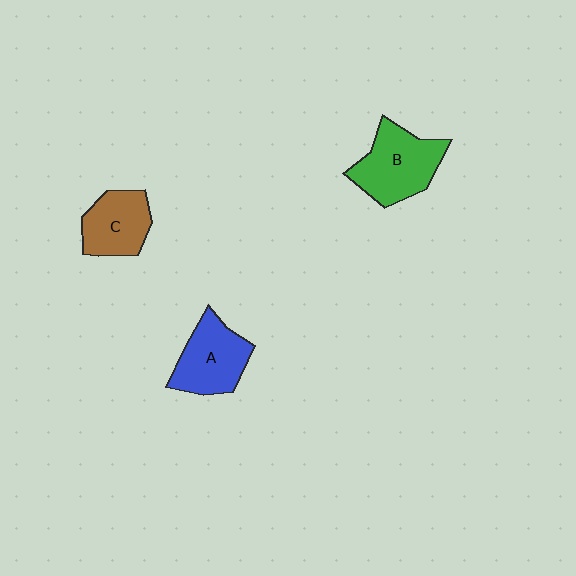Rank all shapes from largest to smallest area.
From largest to smallest: B (green), A (blue), C (brown).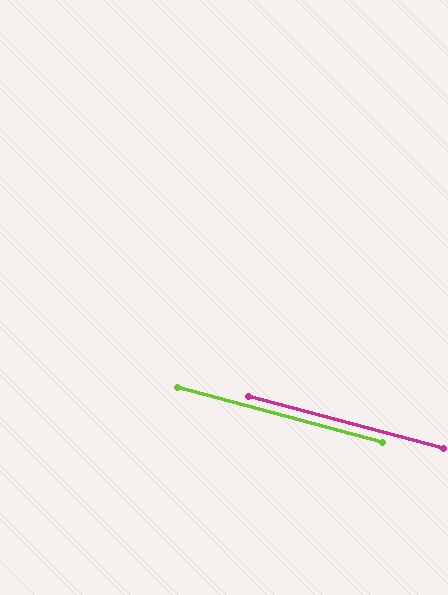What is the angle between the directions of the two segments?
Approximately 0 degrees.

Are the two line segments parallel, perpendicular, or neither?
Parallel — their directions differ by only 0.0°.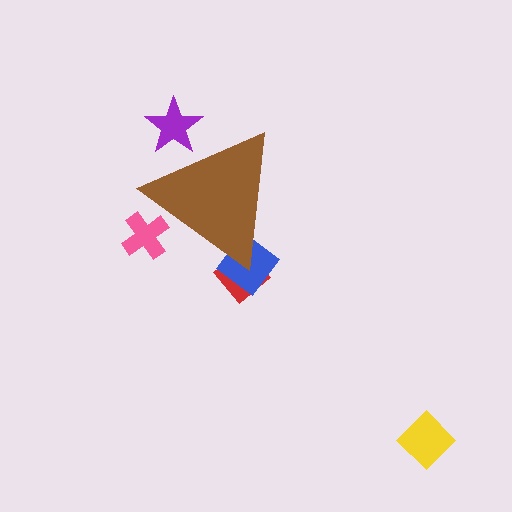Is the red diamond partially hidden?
Yes, the red diamond is partially hidden behind the brown triangle.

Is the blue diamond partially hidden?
Yes, the blue diamond is partially hidden behind the brown triangle.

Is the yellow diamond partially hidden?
No, the yellow diamond is fully visible.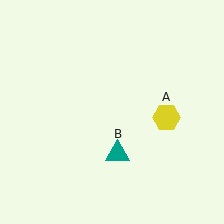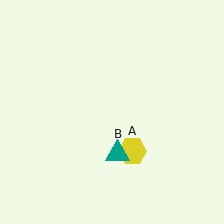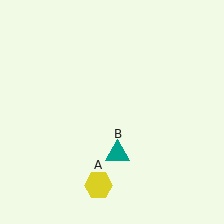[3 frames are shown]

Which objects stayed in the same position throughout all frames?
Teal triangle (object B) remained stationary.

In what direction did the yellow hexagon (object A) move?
The yellow hexagon (object A) moved down and to the left.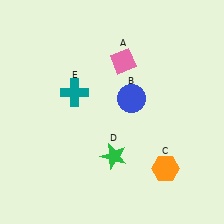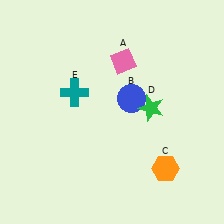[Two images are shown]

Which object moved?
The green star (D) moved up.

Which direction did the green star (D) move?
The green star (D) moved up.